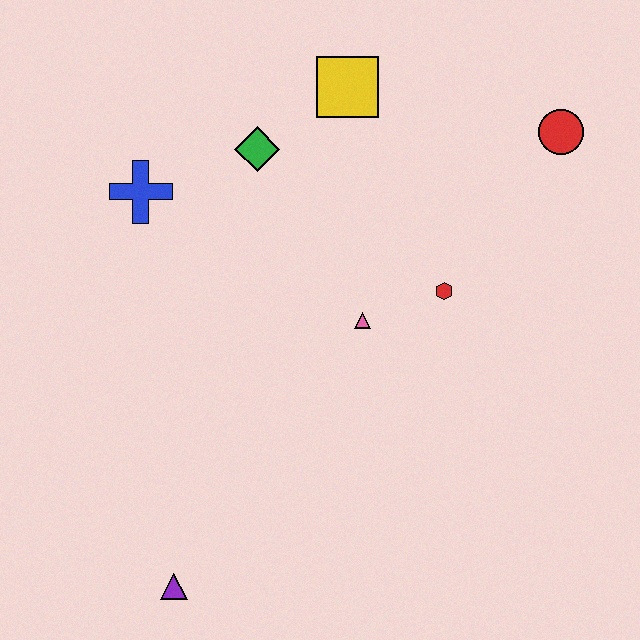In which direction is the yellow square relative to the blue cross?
The yellow square is to the right of the blue cross.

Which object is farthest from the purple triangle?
The red circle is farthest from the purple triangle.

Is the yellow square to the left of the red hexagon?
Yes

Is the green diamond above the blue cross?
Yes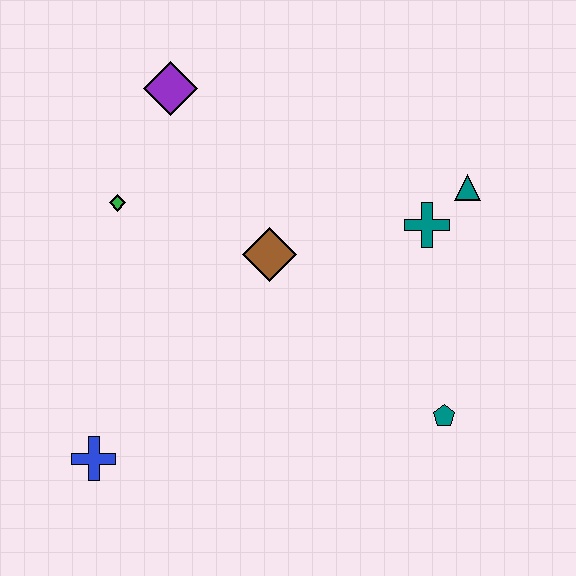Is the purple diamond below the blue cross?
No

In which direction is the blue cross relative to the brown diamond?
The blue cross is below the brown diamond.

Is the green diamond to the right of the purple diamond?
No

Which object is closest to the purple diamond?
The green diamond is closest to the purple diamond.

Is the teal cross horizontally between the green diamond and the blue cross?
No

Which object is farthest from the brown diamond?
The blue cross is farthest from the brown diamond.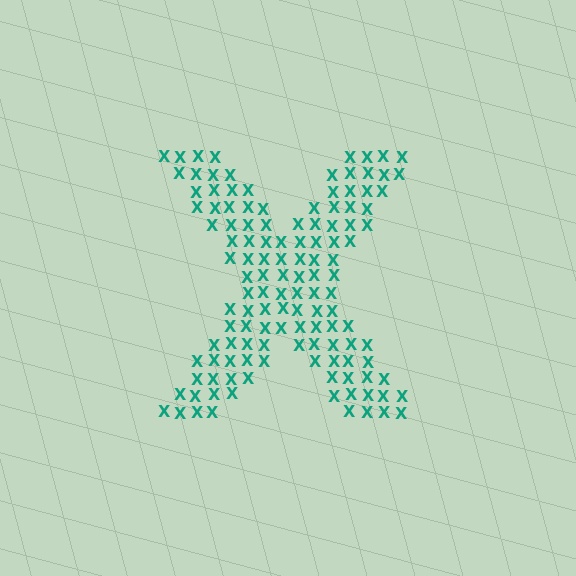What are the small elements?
The small elements are letter X's.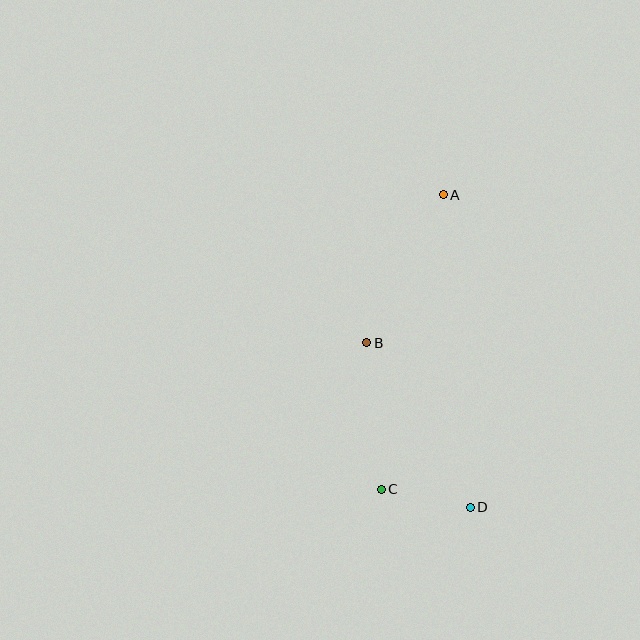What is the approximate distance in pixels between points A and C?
The distance between A and C is approximately 301 pixels.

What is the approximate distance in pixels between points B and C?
The distance between B and C is approximately 148 pixels.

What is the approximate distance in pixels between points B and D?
The distance between B and D is approximately 195 pixels.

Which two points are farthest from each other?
Points A and D are farthest from each other.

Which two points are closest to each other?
Points C and D are closest to each other.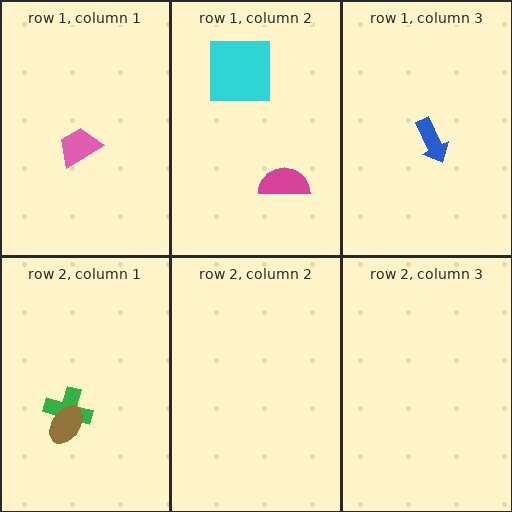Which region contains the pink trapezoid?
The row 1, column 1 region.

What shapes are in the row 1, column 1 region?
The pink trapezoid.